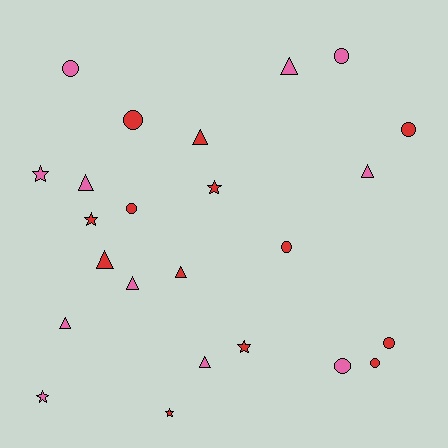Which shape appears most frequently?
Circle, with 9 objects.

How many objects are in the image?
There are 24 objects.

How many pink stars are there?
There are 2 pink stars.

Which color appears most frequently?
Red, with 13 objects.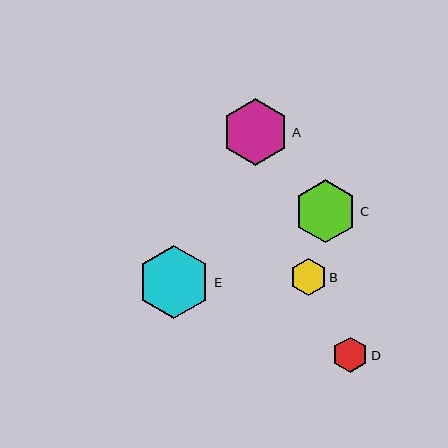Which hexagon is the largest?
Hexagon E is the largest with a size of approximately 73 pixels.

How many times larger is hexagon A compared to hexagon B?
Hexagon A is approximately 1.8 times the size of hexagon B.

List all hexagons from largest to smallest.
From largest to smallest: E, A, C, B, D.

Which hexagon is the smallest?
Hexagon D is the smallest with a size of approximately 35 pixels.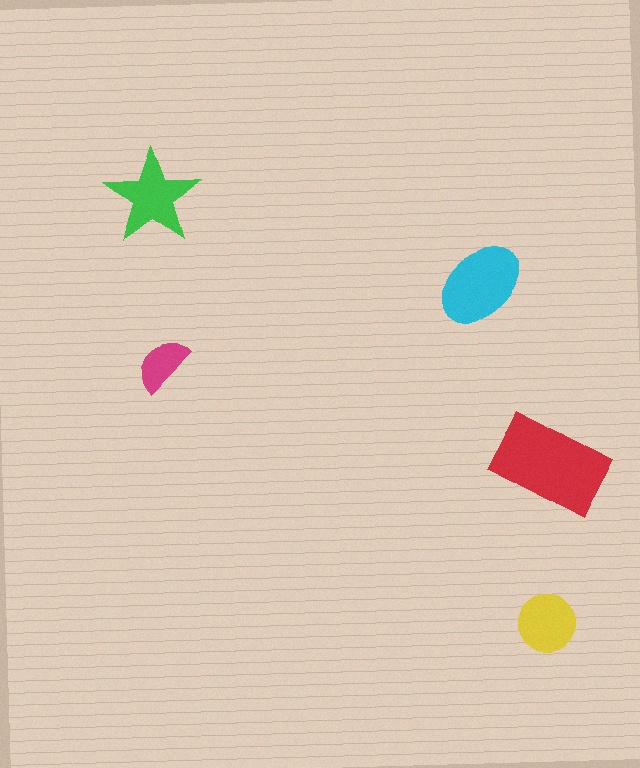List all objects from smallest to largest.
The magenta semicircle, the yellow circle, the green star, the cyan ellipse, the red rectangle.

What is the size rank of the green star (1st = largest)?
3rd.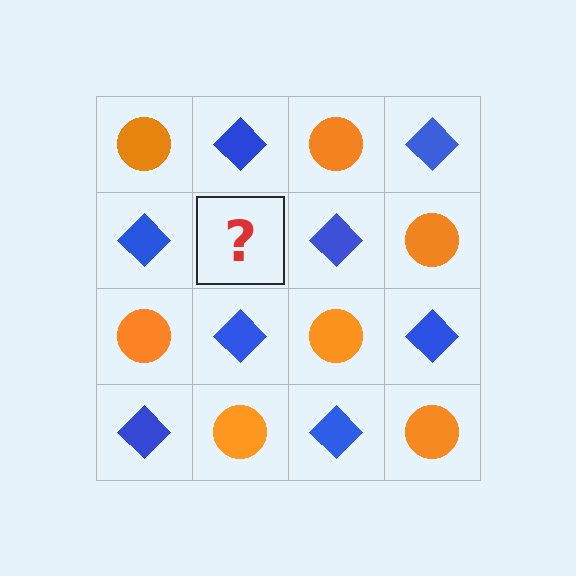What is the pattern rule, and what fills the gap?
The rule is that it alternates orange circle and blue diamond in a checkerboard pattern. The gap should be filled with an orange circle.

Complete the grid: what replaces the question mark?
The question mark should be replaced with an orange circle.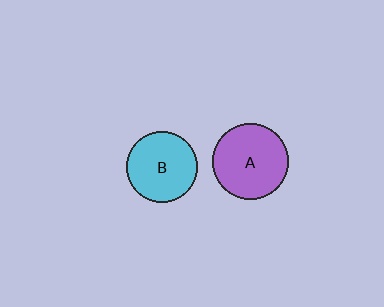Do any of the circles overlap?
No, none of the circles overlap.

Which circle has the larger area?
Circle A (purple).